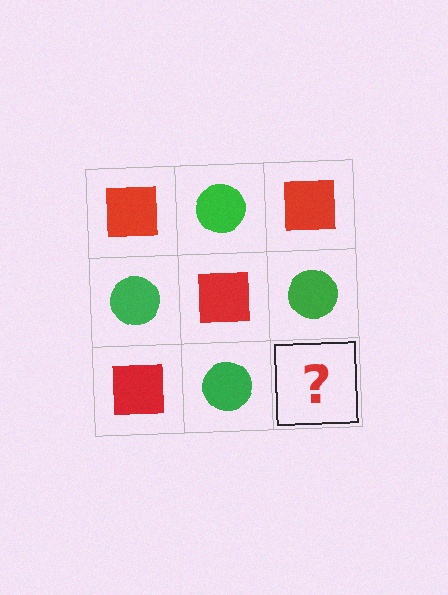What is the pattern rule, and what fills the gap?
The rule is that it alternates red square and green circle in a checkerboard pattern. The gap should be filled with a red square.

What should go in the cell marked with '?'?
The missing cell should contain a red square.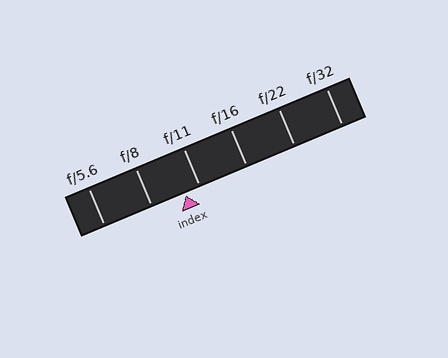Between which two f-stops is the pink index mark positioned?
The index mark is between f/8 and f/11.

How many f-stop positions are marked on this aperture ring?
There are 6 f-stop positions marked.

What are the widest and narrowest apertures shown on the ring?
The widest aperture shown is f/5.6 and the narrowest is f/32.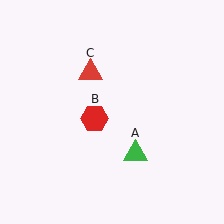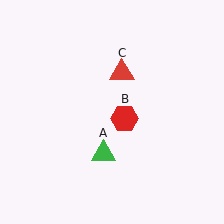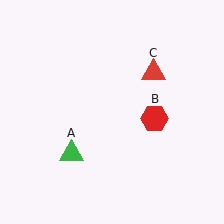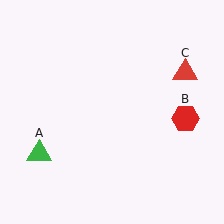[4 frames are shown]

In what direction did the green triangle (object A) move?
The green triangle (object A) moved left.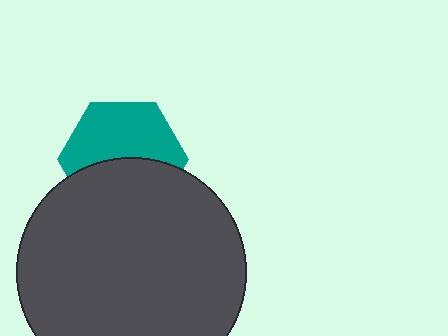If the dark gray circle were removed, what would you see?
You would see the complete teal hexagon.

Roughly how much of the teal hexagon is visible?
About half of it is visible (roughly 55%).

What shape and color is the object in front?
The object in front is a dark gray circle.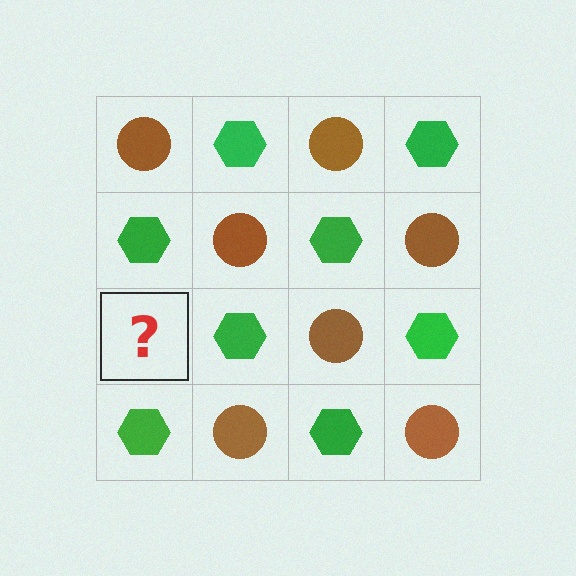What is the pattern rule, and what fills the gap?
The rule is that it alternates brown circle and green hexagon in a checkerboard pattern. The gap should be filled with a brown circle.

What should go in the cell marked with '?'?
The missing cell should contain a brown circle.